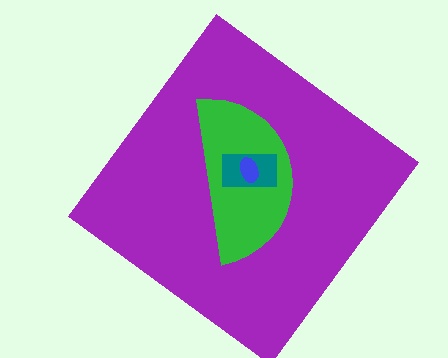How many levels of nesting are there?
4.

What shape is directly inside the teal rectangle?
The blue ellipse.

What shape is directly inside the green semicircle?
The teal rectangle.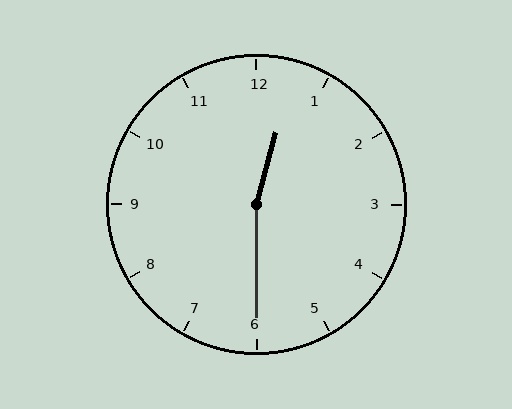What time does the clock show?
12:30.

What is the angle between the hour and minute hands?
Approximately 165 degrees.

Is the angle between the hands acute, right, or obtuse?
It is obtuse.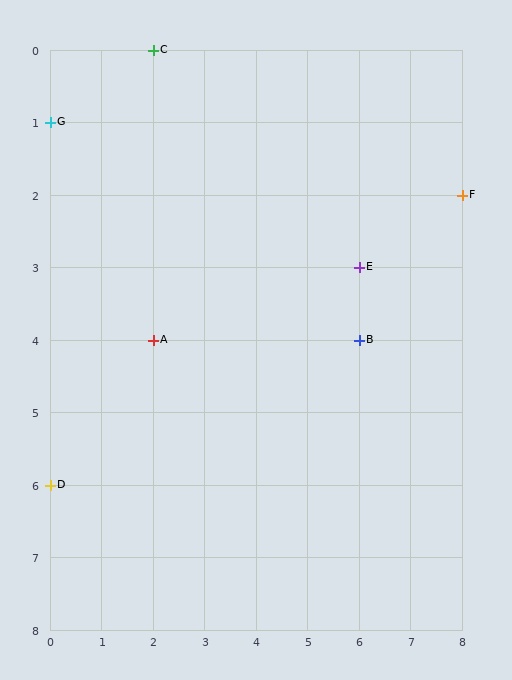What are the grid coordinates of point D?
Point D is at grid coordinates (0, 6).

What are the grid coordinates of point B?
Point B is at grid coordinates (6, 4).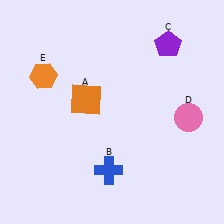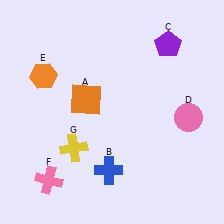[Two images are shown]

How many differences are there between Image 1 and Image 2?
There are 2 differences between the two images.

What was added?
A pink cross (F), a yellow cross (G) were added in Image 2.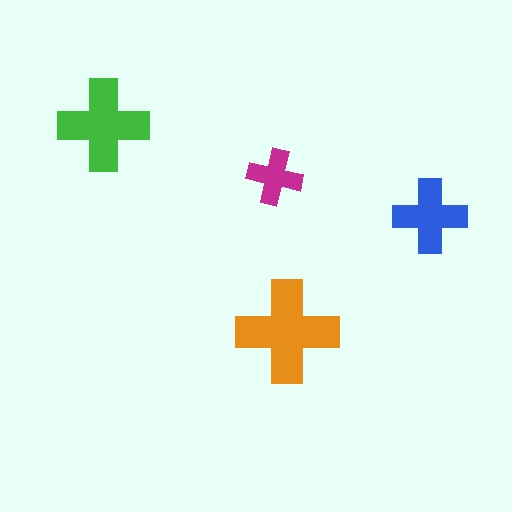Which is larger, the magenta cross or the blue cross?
The blue one.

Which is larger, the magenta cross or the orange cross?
The orange one.